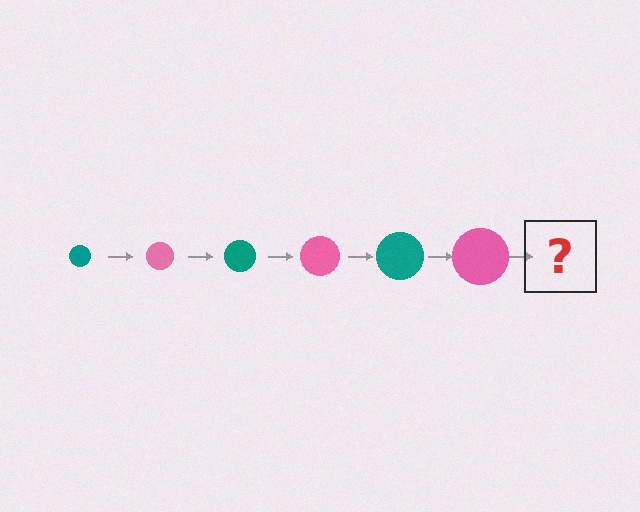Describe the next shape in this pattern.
It should be a teal circle, larger than the previous one.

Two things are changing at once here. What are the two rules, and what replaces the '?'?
The two rules are that the circle grows larger each step and the color cycles through teal and pink. The '?' should be a teal circle, larger than the previous one.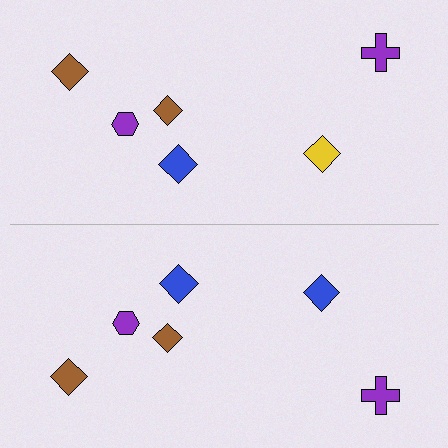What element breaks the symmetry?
The blue diamond on the bottom side breaks the symmetry — its mirror counterpart is yellow.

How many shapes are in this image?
There are 12 shapes in this image.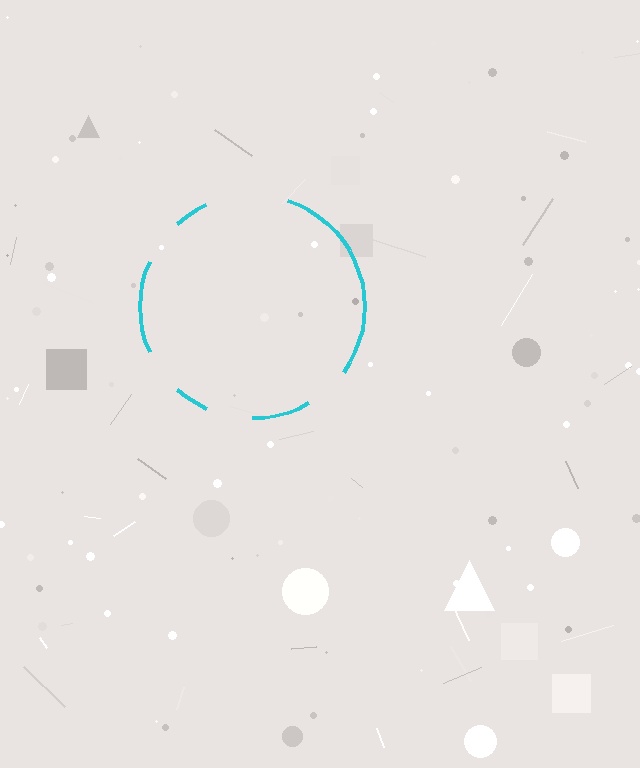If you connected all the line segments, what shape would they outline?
They would outline a circle.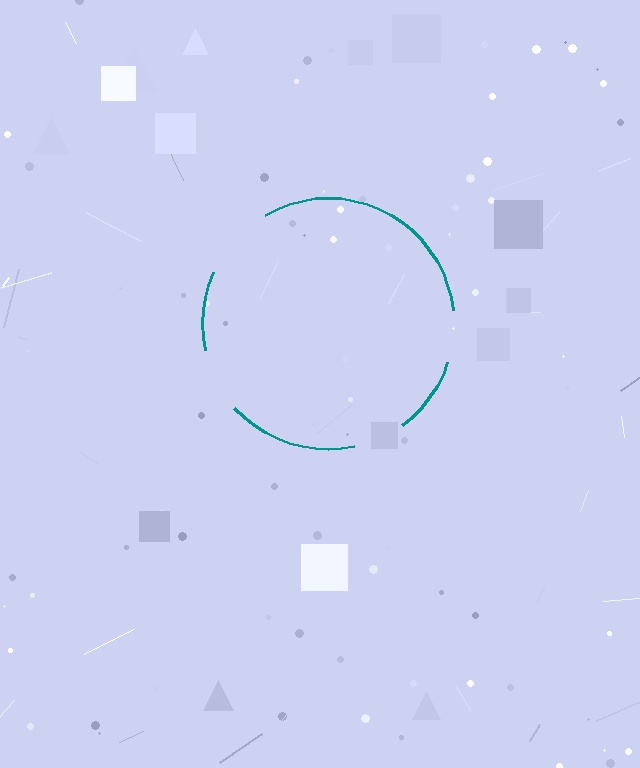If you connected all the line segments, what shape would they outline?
They would outline a circle.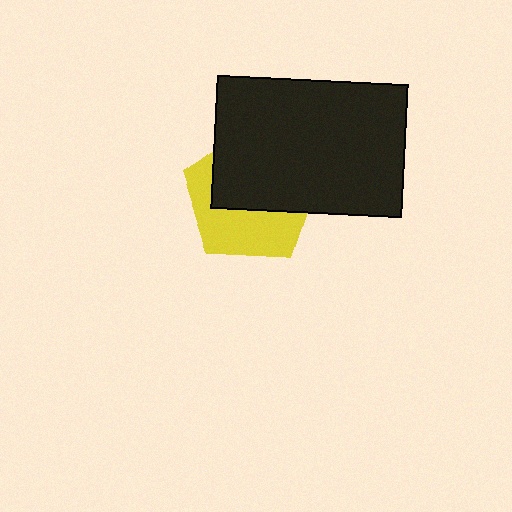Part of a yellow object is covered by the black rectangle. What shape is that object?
It is a pentagon.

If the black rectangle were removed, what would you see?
You would see the complete yellow pentagon.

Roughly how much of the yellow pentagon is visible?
A small part of it is visible (roughly 44%).